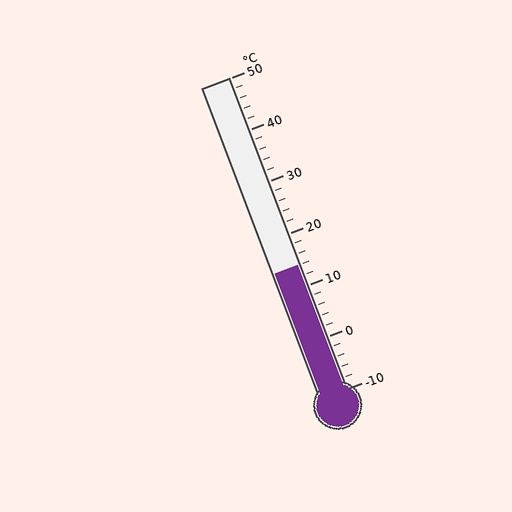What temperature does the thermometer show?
The thermometer shows approximately 14°C.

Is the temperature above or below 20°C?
The temperature is below 20°C.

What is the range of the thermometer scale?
The thermometer scale ranges from -10°C to 50°C.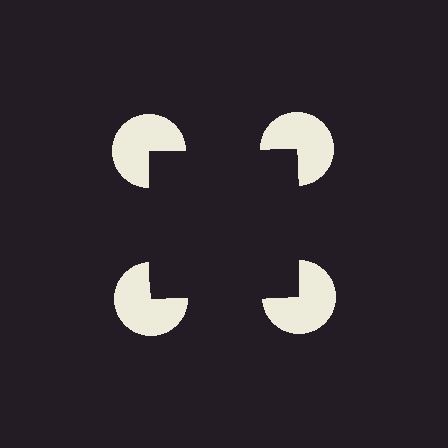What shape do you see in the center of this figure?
An illusory square — its edges are inferred from the aligned wedge cuts in the pac-man discs, not physically drawn.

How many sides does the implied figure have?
4 sides.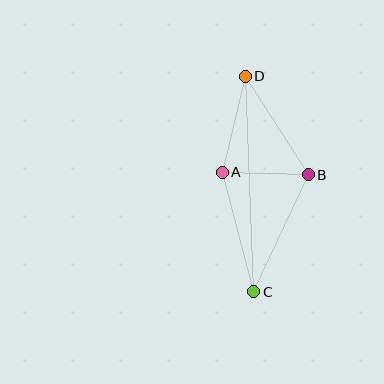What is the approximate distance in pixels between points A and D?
The distance between A and D is approximately 99 pixels.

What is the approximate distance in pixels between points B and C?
The distance between B and C is approximately 129 pixels.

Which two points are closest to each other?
Points A and B are closest to each other.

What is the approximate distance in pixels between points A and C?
The distance between A and C is approximately 124 pixels.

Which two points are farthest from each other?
Points C and D are farthest from each other.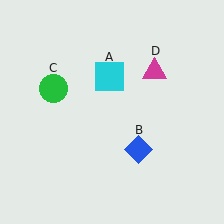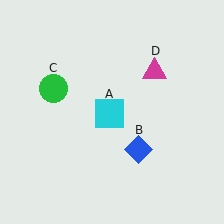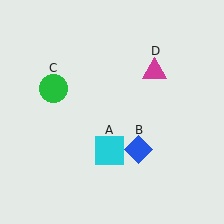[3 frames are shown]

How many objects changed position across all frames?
1 object changed position: cyan square (object A).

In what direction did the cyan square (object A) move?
The cyan square (object A) moved down.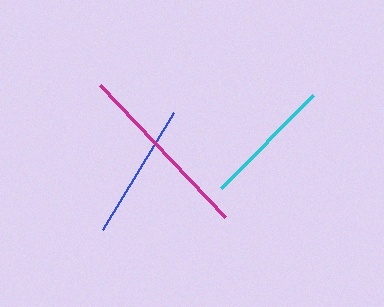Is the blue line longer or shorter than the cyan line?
The blue line is longer than the cyan line.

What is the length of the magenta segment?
The magenta segment is approximately 182 pixels long.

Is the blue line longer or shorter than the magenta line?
The magenta line is longer than the blue line.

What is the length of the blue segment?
The blue segment is approximately 136 pixels long.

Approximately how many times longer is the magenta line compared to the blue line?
The magenta line is approximately 1.3 times the length of the blue line.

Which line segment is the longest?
The magenta line is the longest at approximately 182 pixels.